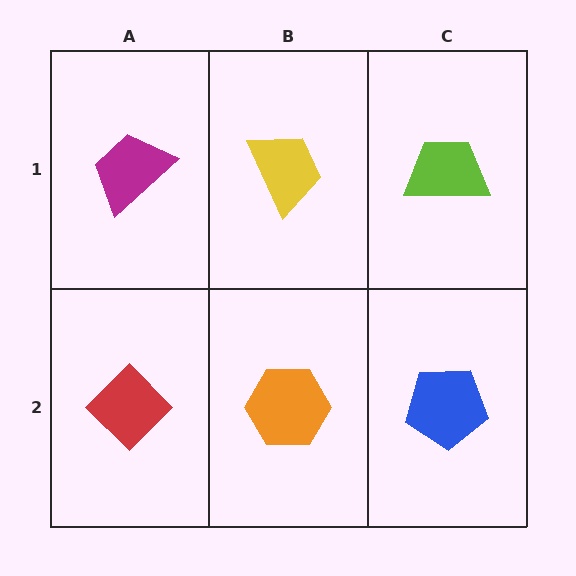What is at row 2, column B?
An orange hexagon.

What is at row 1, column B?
A yellow trapezoid.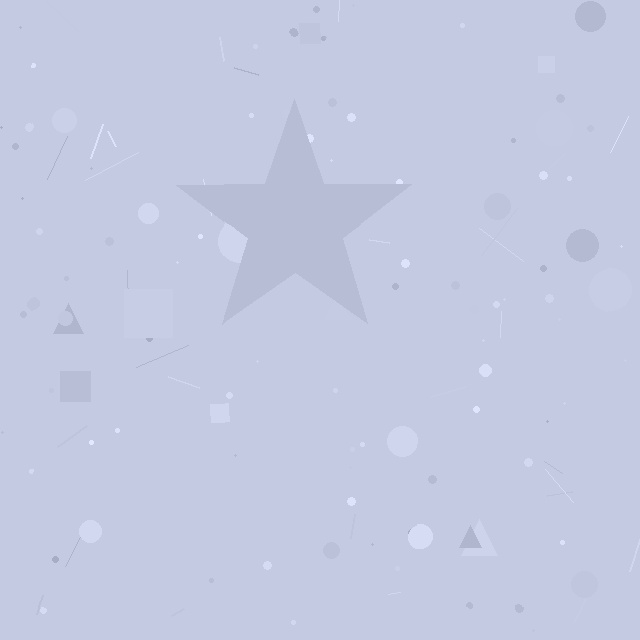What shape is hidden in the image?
A star is hidden in the image.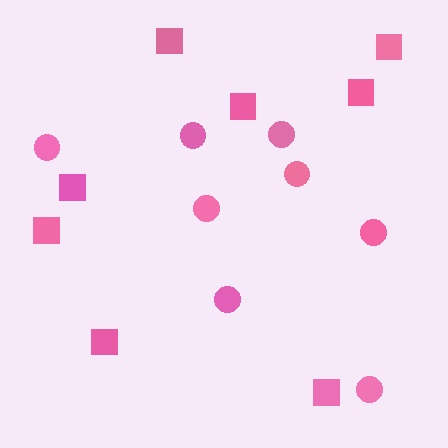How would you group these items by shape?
There are 2 groups: one group of circles (8) and one group of squares (8).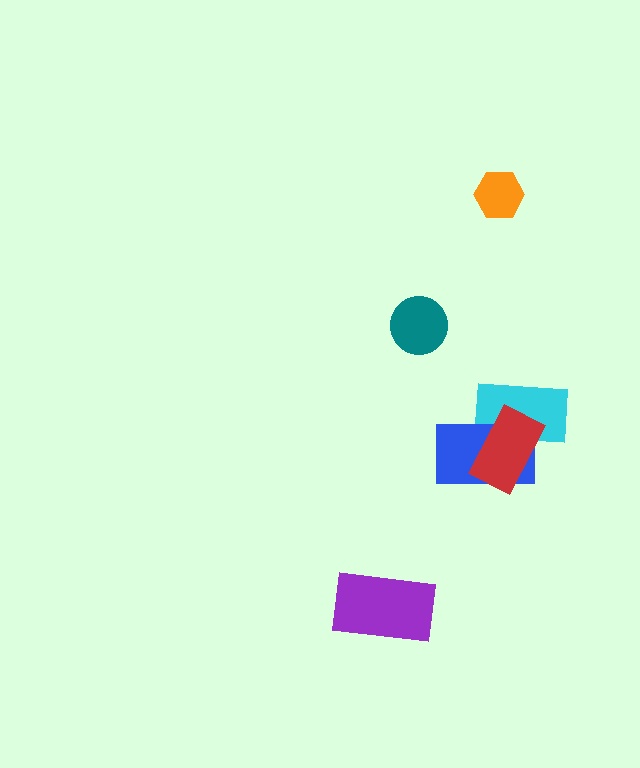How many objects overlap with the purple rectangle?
0 objects overlap with the purple rectangle.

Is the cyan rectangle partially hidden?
Yes, it is partially covered by another shape.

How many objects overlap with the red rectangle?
2 objects overlap with the red rectangle.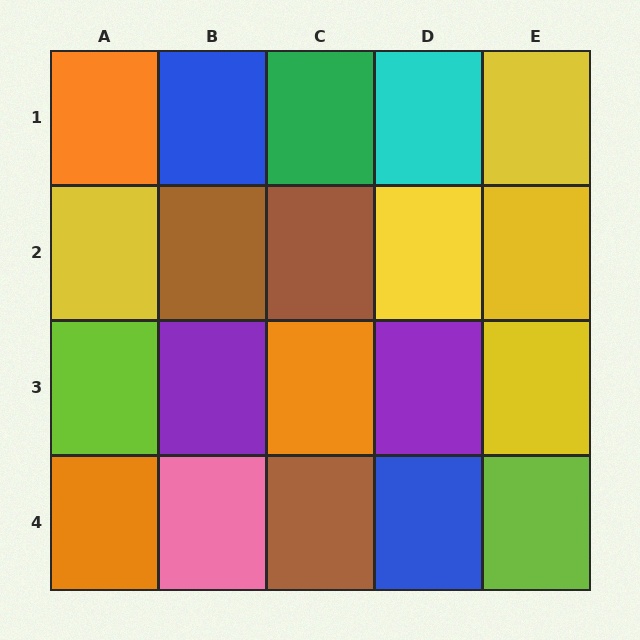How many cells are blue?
2 cells are blue.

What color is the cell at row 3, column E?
Yellow.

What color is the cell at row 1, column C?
Green.